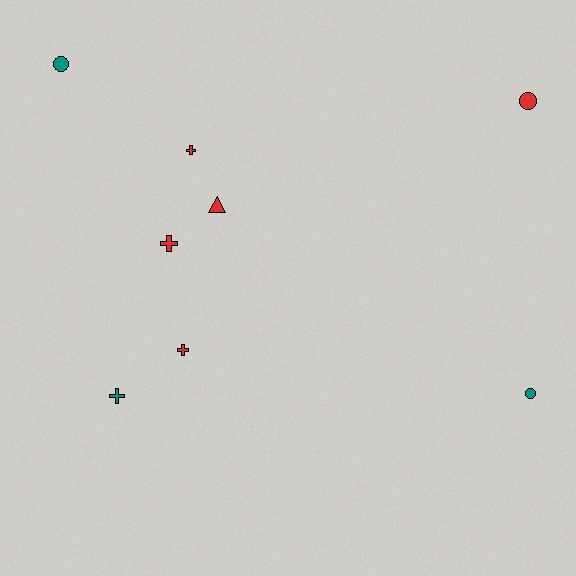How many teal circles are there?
There are 2 teal circles.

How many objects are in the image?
There are 8 objects.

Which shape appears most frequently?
Cross, with 4 objects.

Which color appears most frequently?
Red, with 5 objects.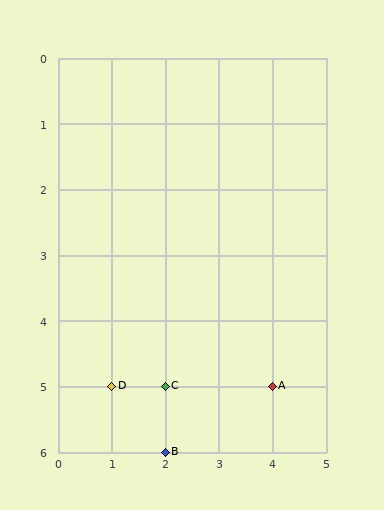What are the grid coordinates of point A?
Point A is at grid coordinates (4, 5).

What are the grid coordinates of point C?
Point C is at grid coordinates (2, 5).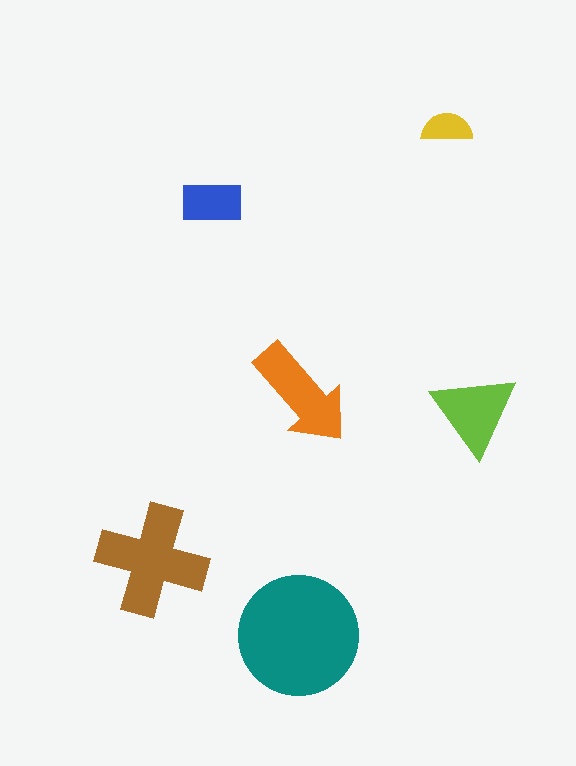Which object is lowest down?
The teal circle is bottommost.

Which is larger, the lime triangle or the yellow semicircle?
The lime triangle.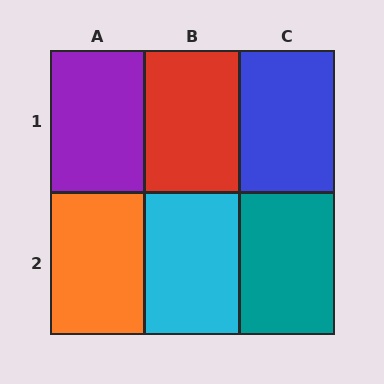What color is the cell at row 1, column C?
Blue.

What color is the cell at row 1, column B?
Red.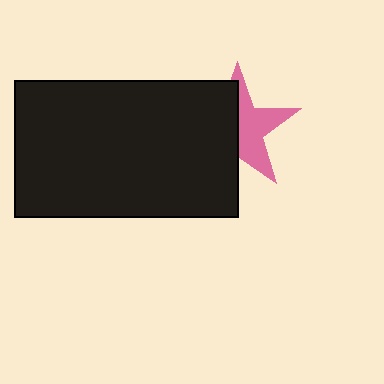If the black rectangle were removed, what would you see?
You would see the complete pink star.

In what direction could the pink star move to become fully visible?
The pink star could move right. That would shift it out from behind the black rectangle entirely.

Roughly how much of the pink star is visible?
About half of it is visible (roughly 48%).